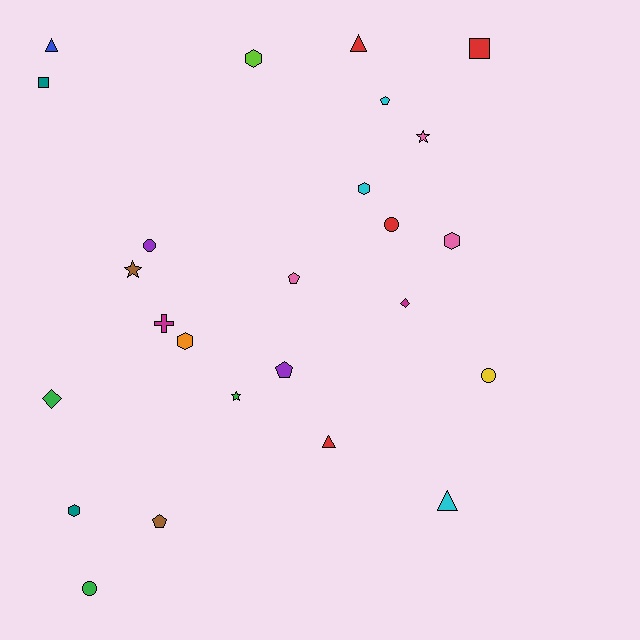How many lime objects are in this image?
There is 1 lime object.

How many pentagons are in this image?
There are 4 pentagons.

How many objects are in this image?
There are 25 objects.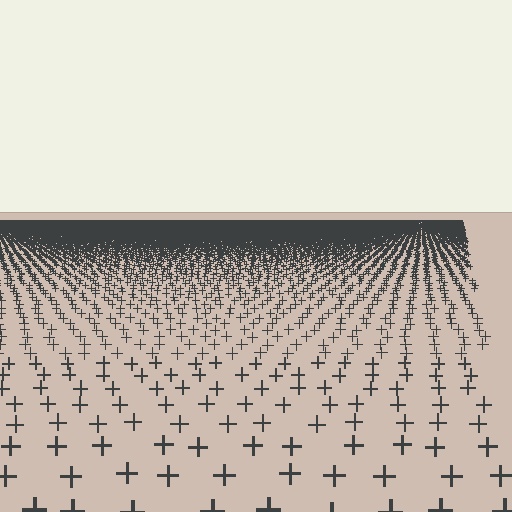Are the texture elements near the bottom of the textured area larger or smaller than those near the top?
Larger. Near the bottom, elements are closer to the viewer and appear at a bigger on-screen size.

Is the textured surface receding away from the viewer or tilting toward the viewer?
The surface is receding away from the viewer. Texture elements get smaller and denser toward the top.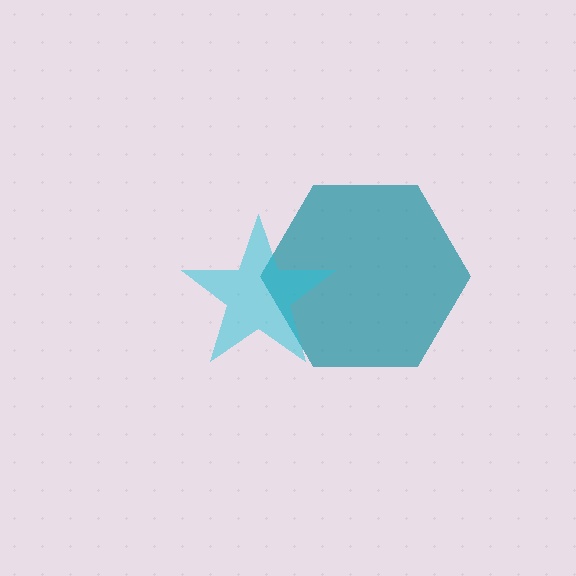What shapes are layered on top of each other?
The layered shapes are: a teal hexagon, a cyan star.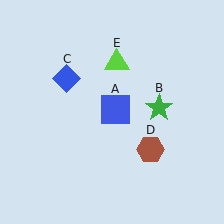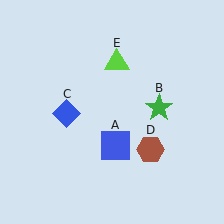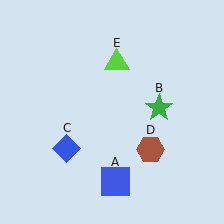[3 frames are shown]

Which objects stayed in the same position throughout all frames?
Green star (object B) and brown hexagon (object D) and lime triangle (object E) remained stationary.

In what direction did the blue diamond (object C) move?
The blue diamond (object C) moved down.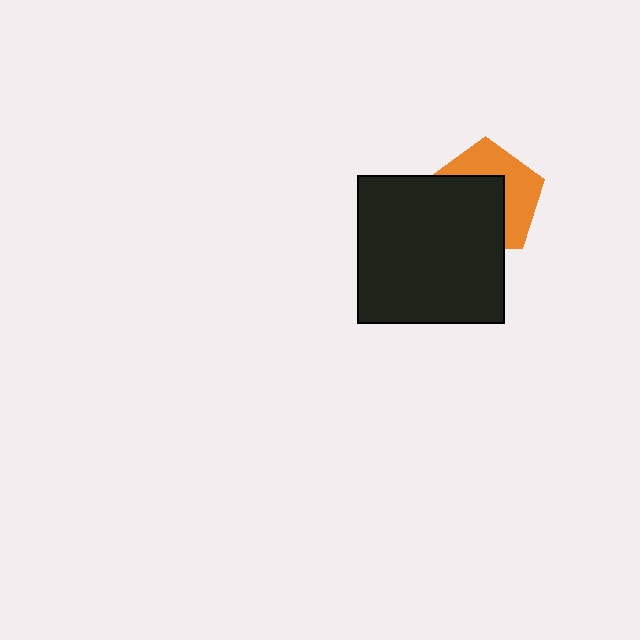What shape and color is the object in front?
The object in front is a black square.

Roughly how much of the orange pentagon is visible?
About half of it is visible (roughly 46%).